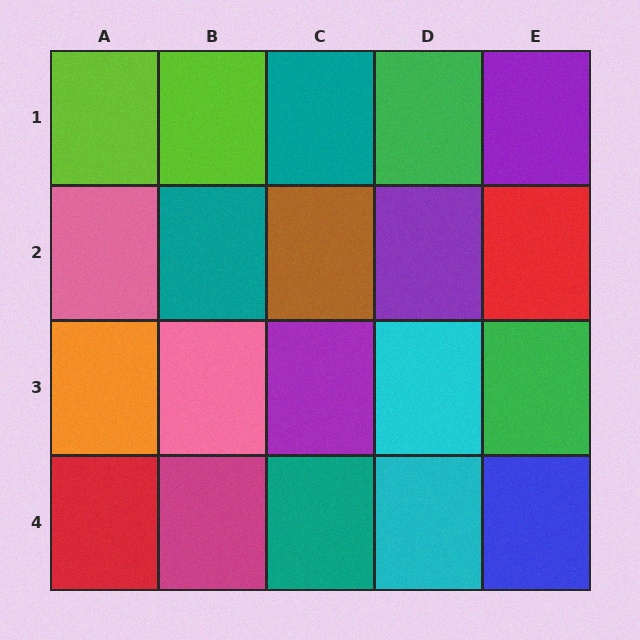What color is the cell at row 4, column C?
Teal.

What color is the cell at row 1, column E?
Purple.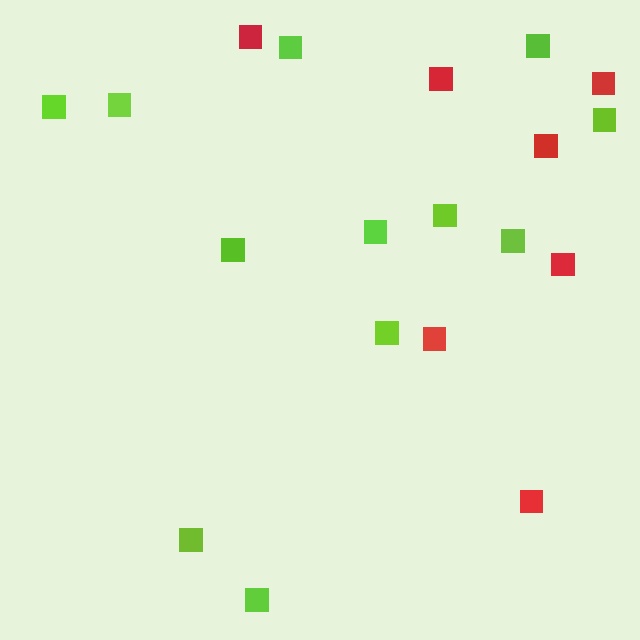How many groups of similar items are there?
There are 2 groups: one group of red squares (7) and one group of lime squares (12).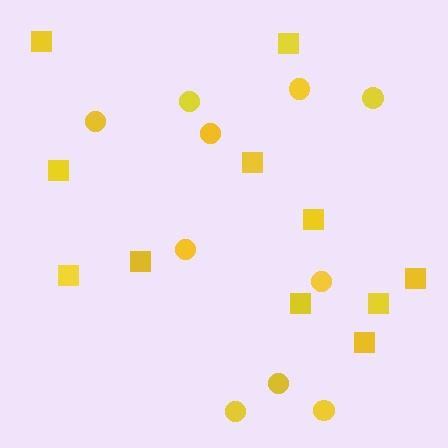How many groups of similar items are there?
There are 2 groups: one group of circles (10) and one group of squares (11).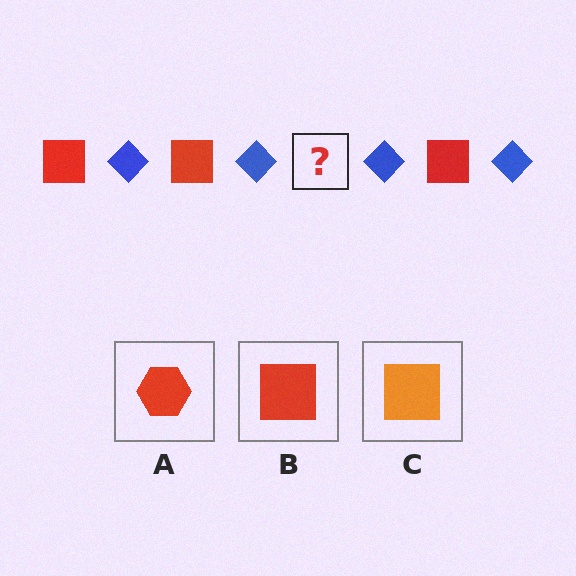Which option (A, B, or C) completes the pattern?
B.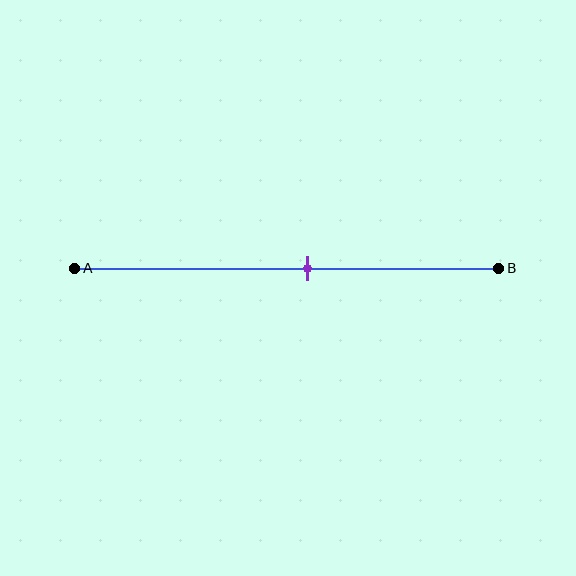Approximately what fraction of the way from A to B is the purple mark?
The purple mark is approximately 55% of the way from A to B.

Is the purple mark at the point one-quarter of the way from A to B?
No, the mark is at about 55% from A, not at the 25% one-quarter point.